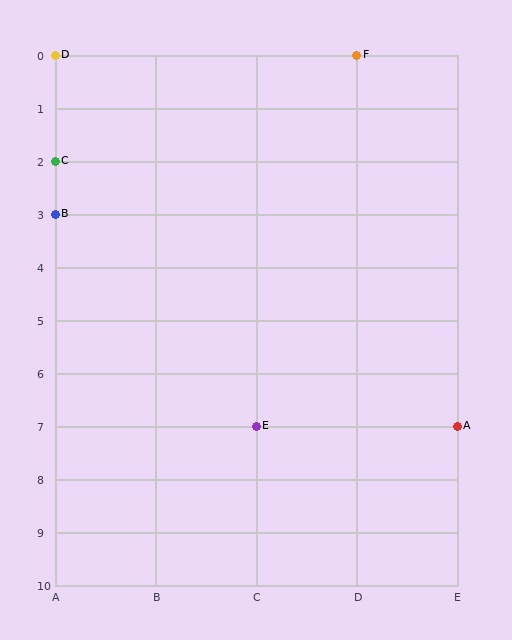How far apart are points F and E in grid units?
Points F and E are 1 column and 7 rows apart (about 7.1 grid units diagonally).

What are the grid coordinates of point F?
Point F is at grid coordinates (D, 0).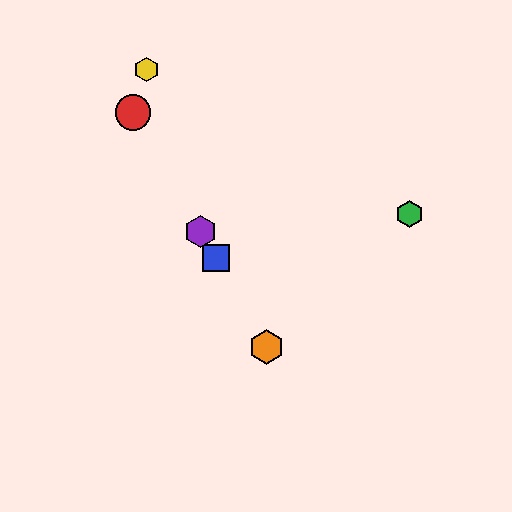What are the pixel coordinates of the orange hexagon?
The orange hexagon is at (266, 347).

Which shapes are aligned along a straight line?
The red circle, the blue square, the purple hexagon, the orange hexagon are aligned along a straight line.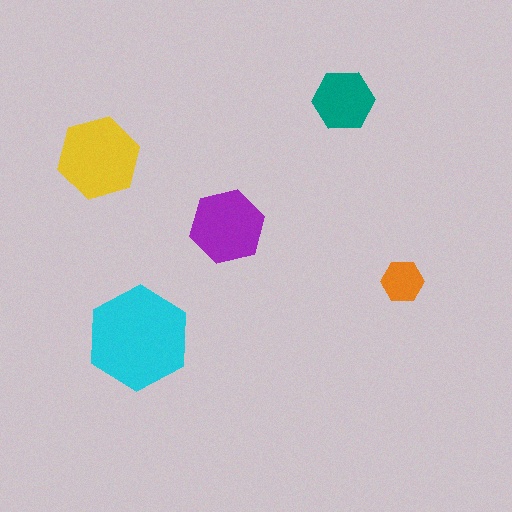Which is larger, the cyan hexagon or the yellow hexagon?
The cyan one.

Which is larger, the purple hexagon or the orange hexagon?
The purple one.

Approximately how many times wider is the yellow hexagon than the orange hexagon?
About 2 times wider.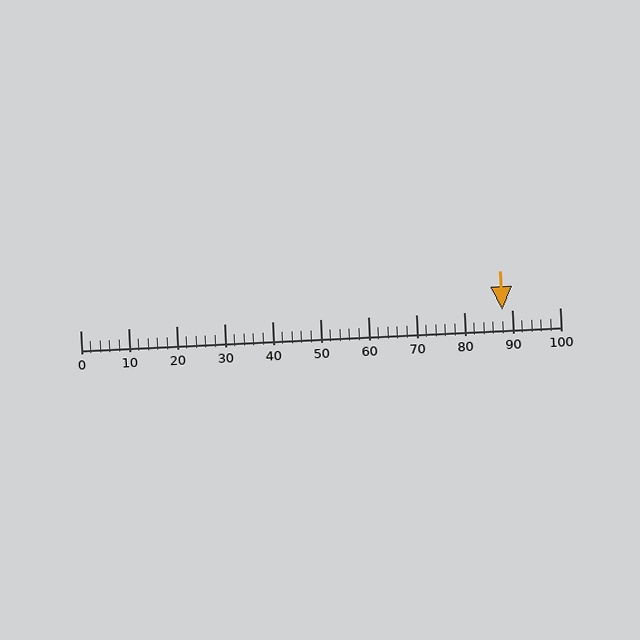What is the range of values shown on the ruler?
The ruler shows values from 0 to 100.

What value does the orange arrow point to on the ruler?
The orange arrow points to approximately 88.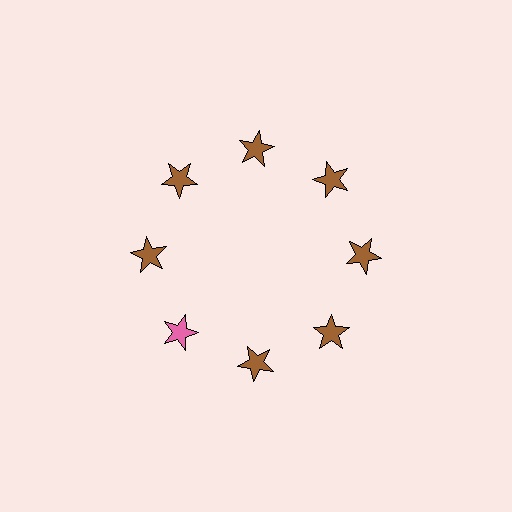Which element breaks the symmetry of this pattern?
The pink star at roughly the 8 o'clock position breaks the symmetry. All other shapes are brown stars.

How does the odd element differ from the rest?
It has a different color: pink instead of brown.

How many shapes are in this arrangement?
There are 8 shapes arranged in a ring pattern.